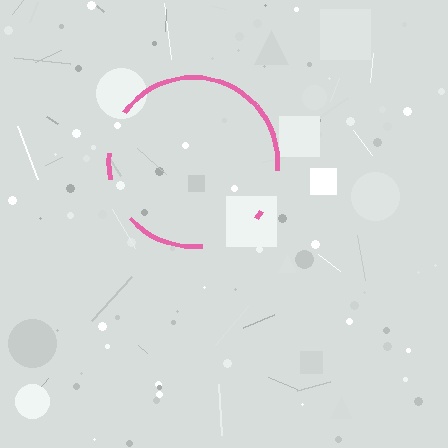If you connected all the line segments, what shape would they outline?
They would outline a circle.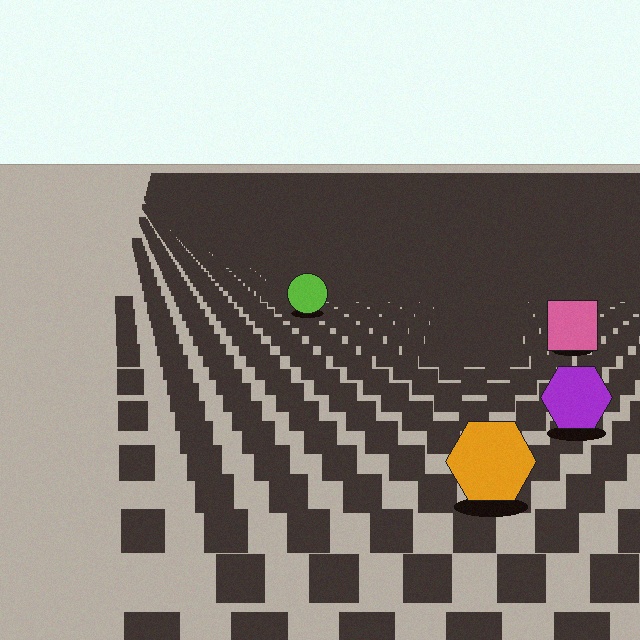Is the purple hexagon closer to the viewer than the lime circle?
Yes. The purple hexagon is closer — you can tell from the texture gradient: the ground texture is coarser near it.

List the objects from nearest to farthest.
From nearest to farthest: the orange hexagon, the purple hexagon, the pink square, the lime circle.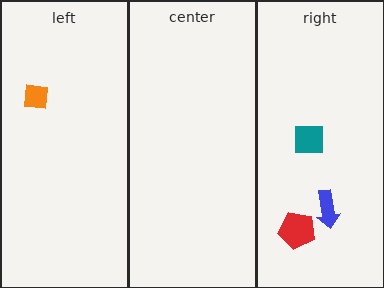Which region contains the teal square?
The right region.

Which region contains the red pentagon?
The right region.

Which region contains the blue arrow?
The right region.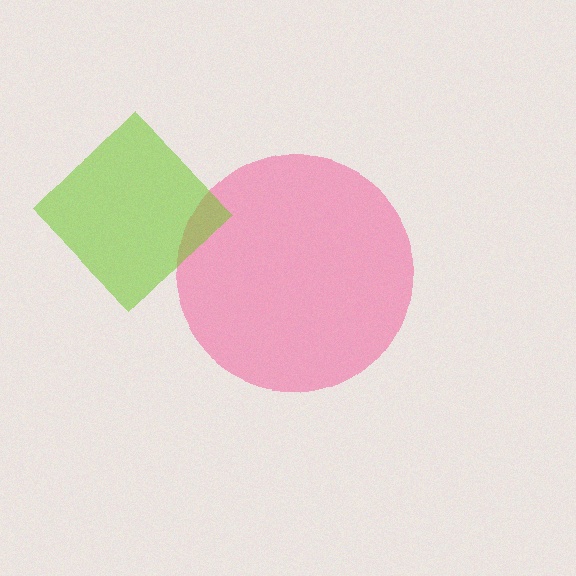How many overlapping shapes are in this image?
There are 2 overlapping shapes in the image.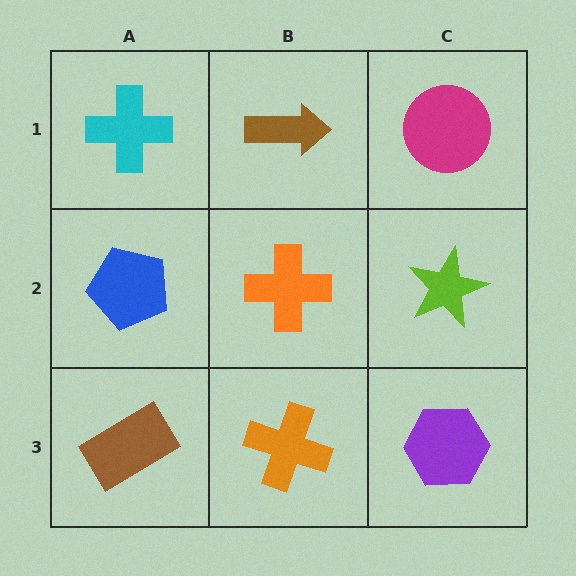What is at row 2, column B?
An orange cross.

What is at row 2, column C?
A lime star.